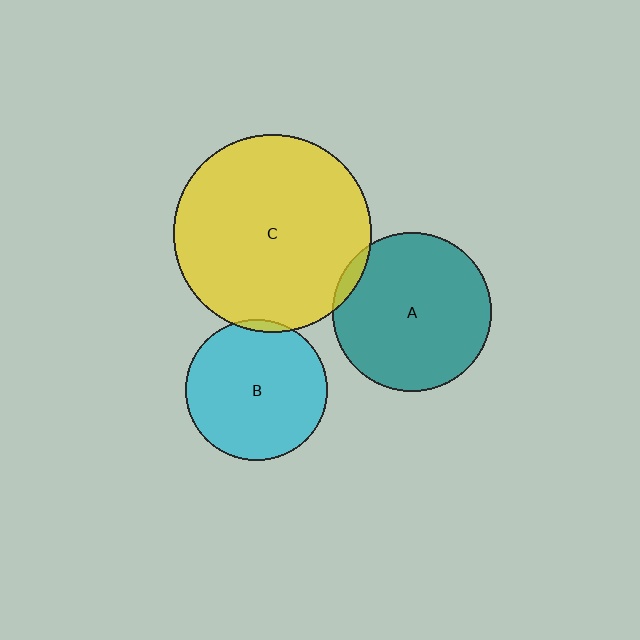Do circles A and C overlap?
Yes.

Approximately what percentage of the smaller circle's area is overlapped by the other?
Approximately 5%.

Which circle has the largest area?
Circle C (yellow).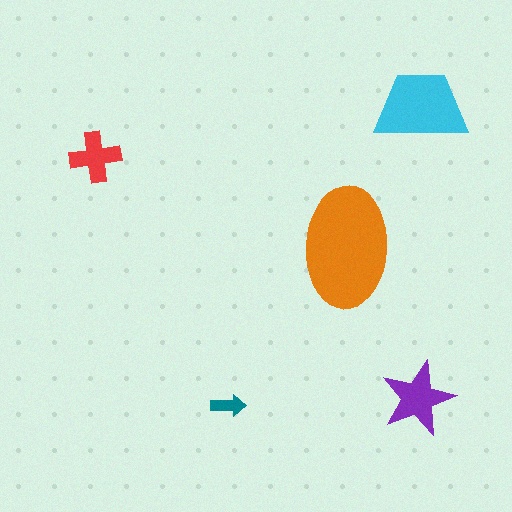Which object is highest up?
The cyan trapezoid is topmost.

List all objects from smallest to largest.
The teal arrow, the red cross, the purple star, the cyan trapezoid, the orange ellipse.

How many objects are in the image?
There are 5 objects in the image.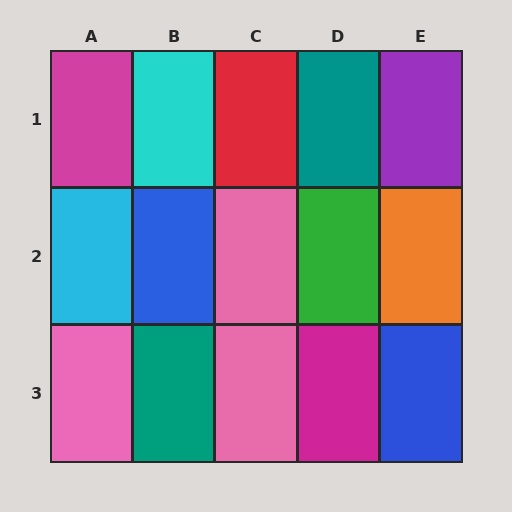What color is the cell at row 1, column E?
Purple.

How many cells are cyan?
2 cells are cyan.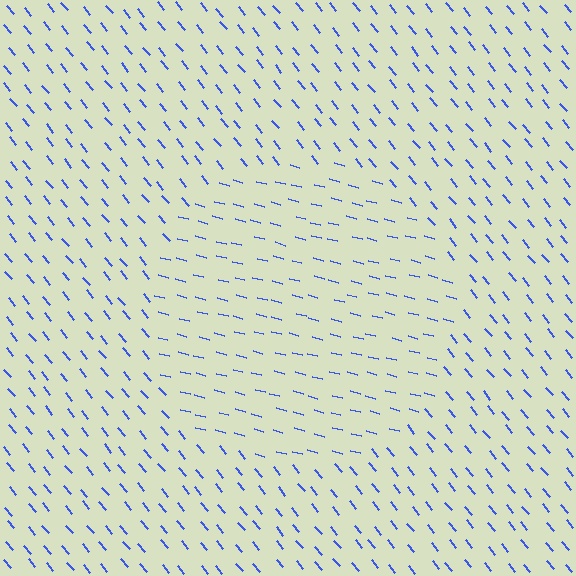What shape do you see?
I see a circle.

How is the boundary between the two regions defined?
The boundary is defined purely by a change in line orientation (approximately 36 degrees difference). All lines are the same color and thickness.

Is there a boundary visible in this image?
Yes, there is a texture boundary formed by a change in line orientation.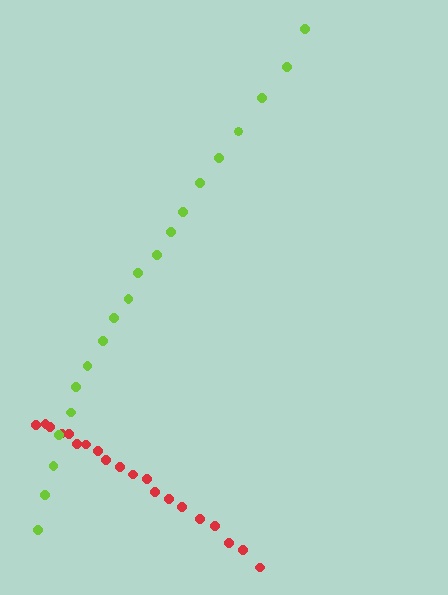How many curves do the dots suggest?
There are 2 distinct paths.